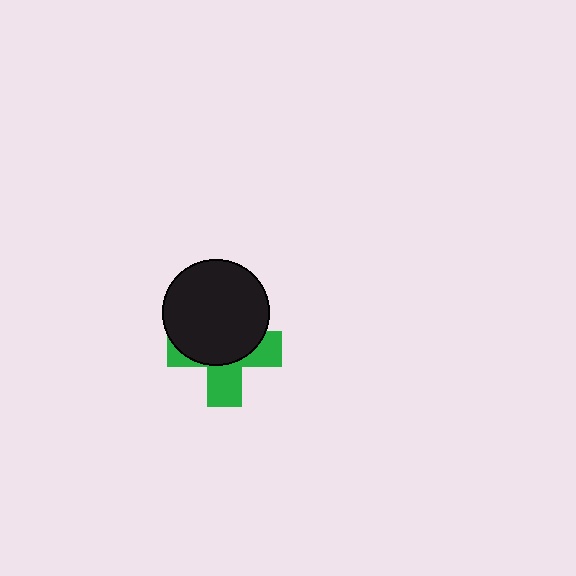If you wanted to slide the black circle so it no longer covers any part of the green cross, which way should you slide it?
Slide it up — that is the most direct way to separate the two shapes.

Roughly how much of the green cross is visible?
A small part of it is visible (roughly 43%).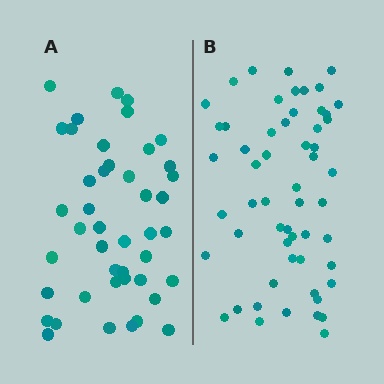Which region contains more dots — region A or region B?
Region B (the right region) has more dots.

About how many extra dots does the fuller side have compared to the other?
Region B has roughly 12 or so more dots than region A.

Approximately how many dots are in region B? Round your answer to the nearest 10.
About 60 dots. (The exact count is 56, which rounds to 60.)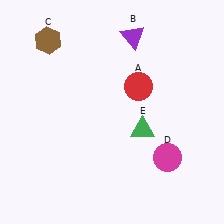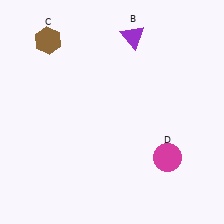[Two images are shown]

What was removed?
The red circle (A), the green triangle (E) were removed in Image 2.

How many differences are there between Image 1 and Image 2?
There are 2 differences between the two images.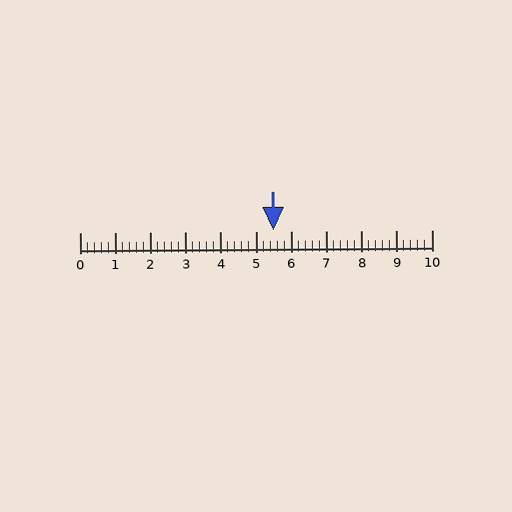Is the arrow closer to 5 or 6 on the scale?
The arrow is closer to 6.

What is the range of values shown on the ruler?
The ruler shows values from 0 to 10.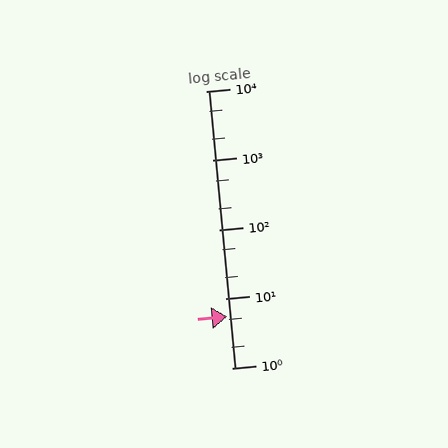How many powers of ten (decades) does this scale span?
The scale spans 4 decades, from 1 to 10000.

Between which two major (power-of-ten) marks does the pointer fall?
The pointer is between 1 and 10.